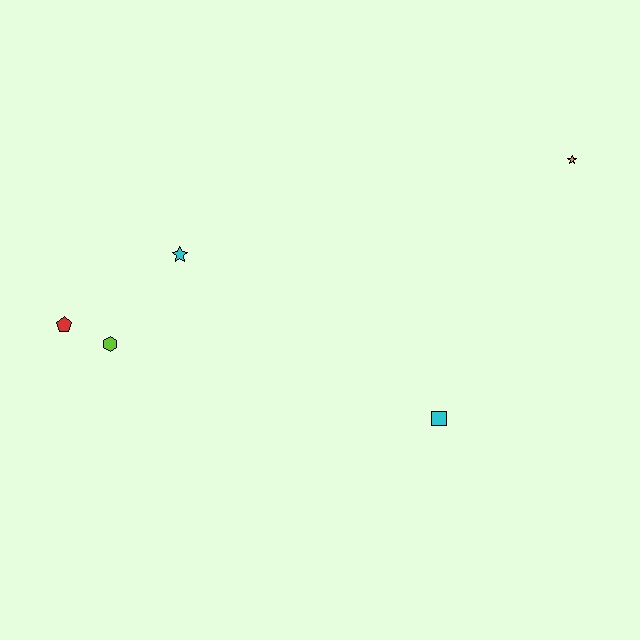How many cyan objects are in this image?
There are 2 cyan objects.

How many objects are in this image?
There are 5 objects.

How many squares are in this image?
There is 1 square.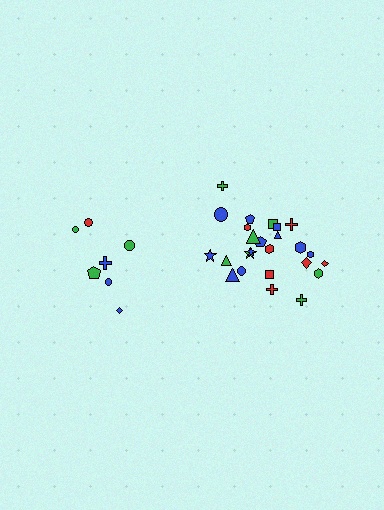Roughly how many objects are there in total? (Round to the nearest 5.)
Roughly 30 objects in total.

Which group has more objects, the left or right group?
The right group.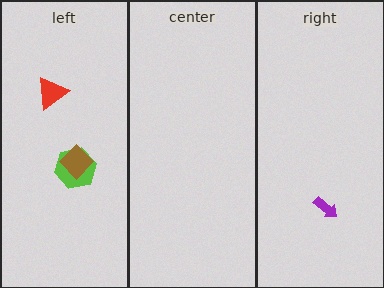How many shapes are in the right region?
1.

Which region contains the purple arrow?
The right region.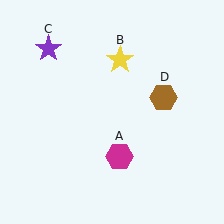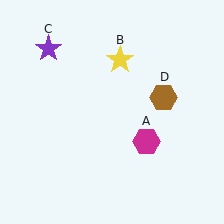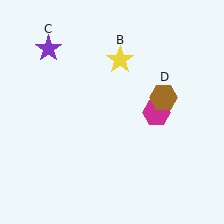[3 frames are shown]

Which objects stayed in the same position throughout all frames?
Yellow star (object B) and purple star (object C) and brown hexagon (object D) remained stationary.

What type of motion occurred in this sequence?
The magenta hexagon (object A) rotated counterclockwise around the center of the scene.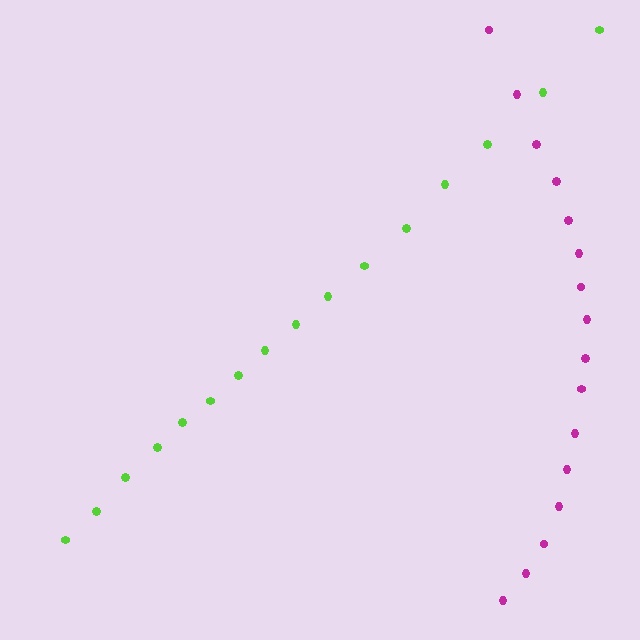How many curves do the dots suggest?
There are 2 distinct paths.